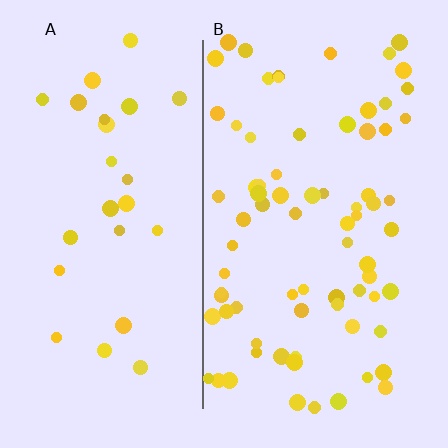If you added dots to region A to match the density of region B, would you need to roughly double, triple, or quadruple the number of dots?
Approximately triple.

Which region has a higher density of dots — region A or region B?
B (the right).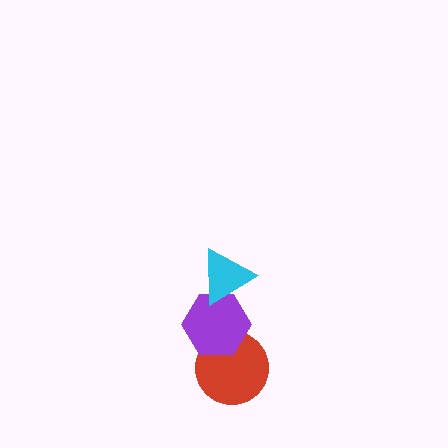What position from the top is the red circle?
The red circle is 3rd from the top.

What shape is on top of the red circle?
The purple hexagon is on top of the red circle.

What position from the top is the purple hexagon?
The purple hexagon is 2nd from the top.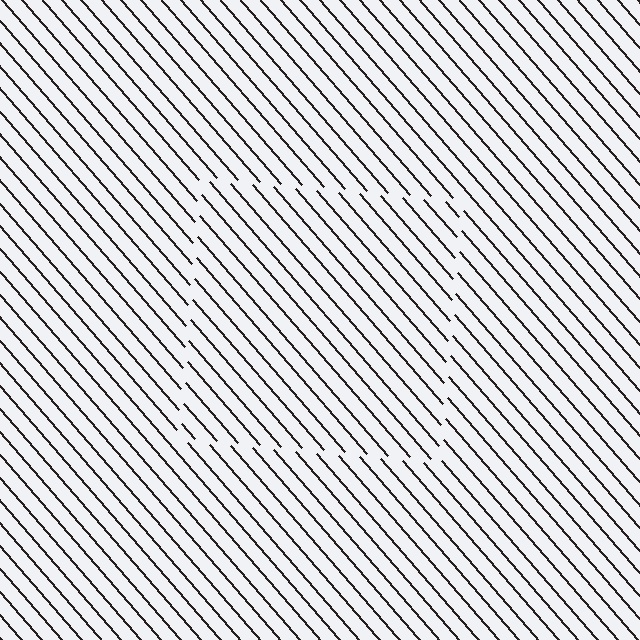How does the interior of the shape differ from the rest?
The interior of the shape contains the same grating, shifted by half a period — the contour is defined by the phase discontinuity where line-ends from the inner and outer gratings abut.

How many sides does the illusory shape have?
4 sides — the line-ends trace a square.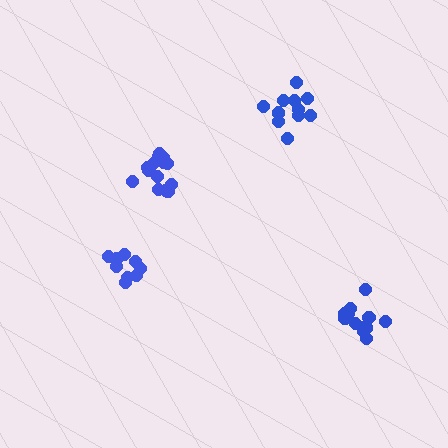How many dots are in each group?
Group 1: 14 dots, Group 2: 12 dots, Group 3: 10 dots, Group 4: 11 dots (47 total).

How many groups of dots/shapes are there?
There are 4 groups.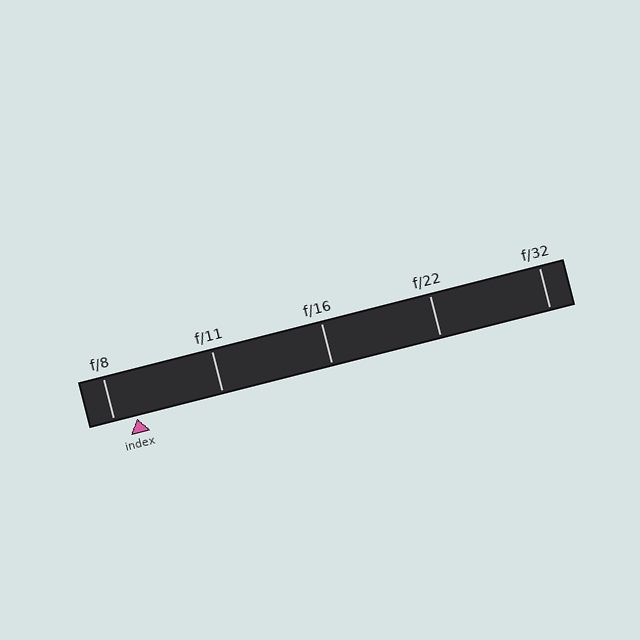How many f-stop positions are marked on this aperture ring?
There are 5 f-stop positions marked.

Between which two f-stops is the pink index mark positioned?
The index mark is between f/8 and f/11.